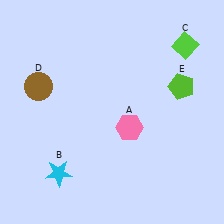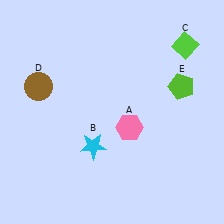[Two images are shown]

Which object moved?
The cyan star (B) moved right.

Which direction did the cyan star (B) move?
The cyan star (B) moved right.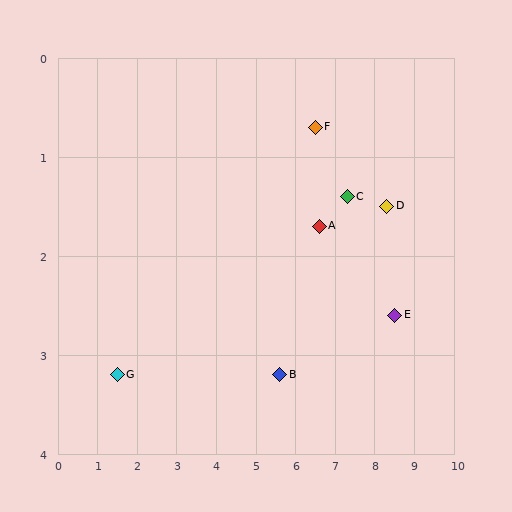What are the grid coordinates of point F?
Point F is at approximately (6.5, 0.7).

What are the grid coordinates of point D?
Point D is at approximately (8.3, 1.5).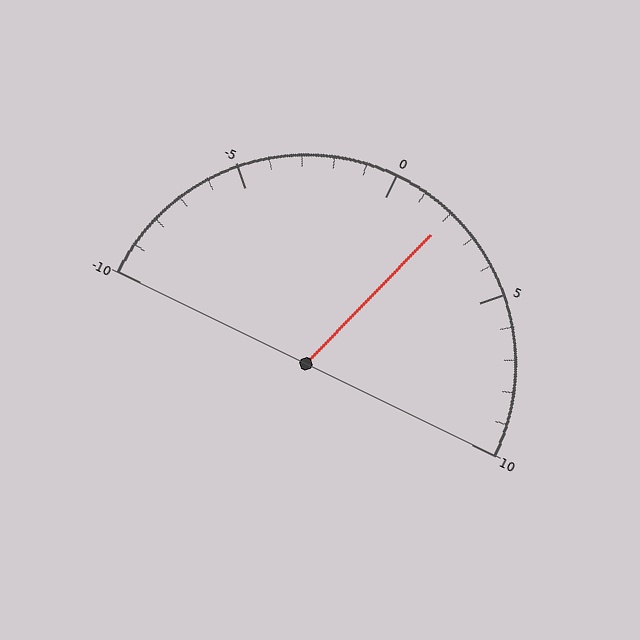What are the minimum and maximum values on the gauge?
The gauge ranges from -10 to 10.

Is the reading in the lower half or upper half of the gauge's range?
The reading is in the upper half of the range (-10 to 10).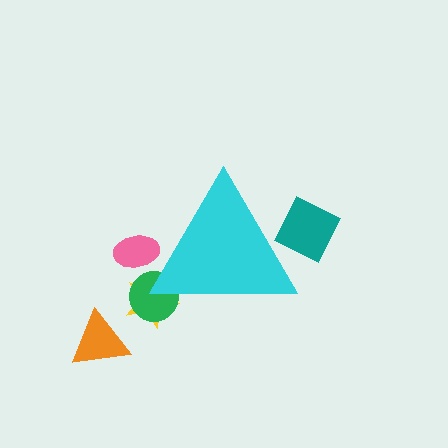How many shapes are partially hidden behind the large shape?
4 shapes are partially hidden.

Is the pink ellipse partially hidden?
Yes, the pink ellipse is partially hidden behind the cyan triangle.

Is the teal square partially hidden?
Yes, the teal square is partially hidden behind the cyan triangle.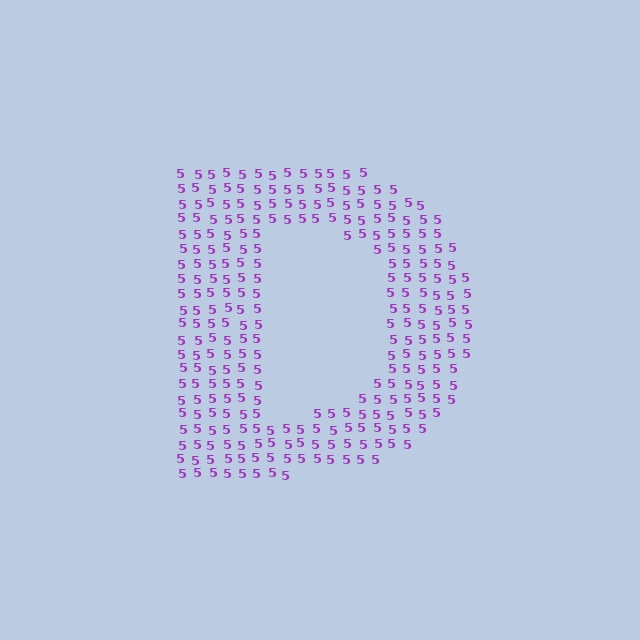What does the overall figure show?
The overall figure shows the letter D.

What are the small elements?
The small elements are digit 5's.